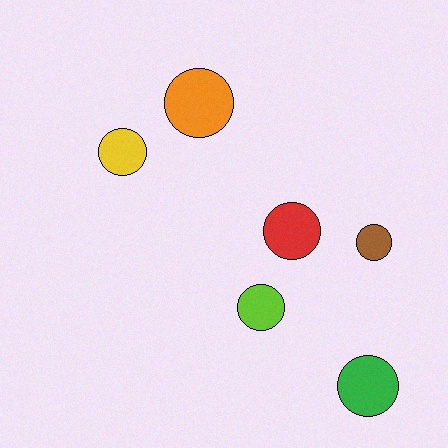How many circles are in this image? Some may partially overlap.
There are 6 circles.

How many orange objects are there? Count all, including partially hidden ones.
There is 1 orange object.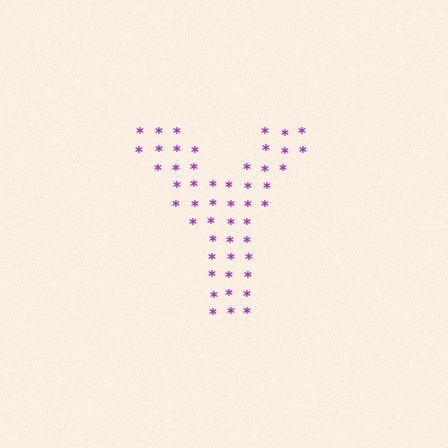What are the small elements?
The small elements are asterisks.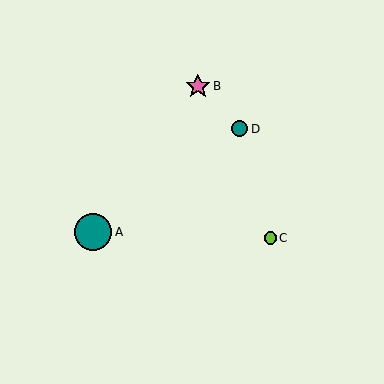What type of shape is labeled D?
Shape D is a teal circle.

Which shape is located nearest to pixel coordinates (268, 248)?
The lime circle (labeled C) at (270, 238) is nearest to that location.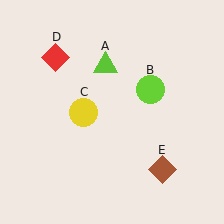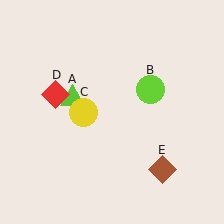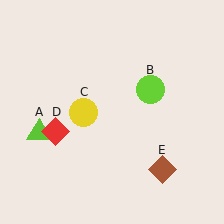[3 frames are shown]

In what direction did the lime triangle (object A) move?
The lime triangle (object A) moved down and to the left.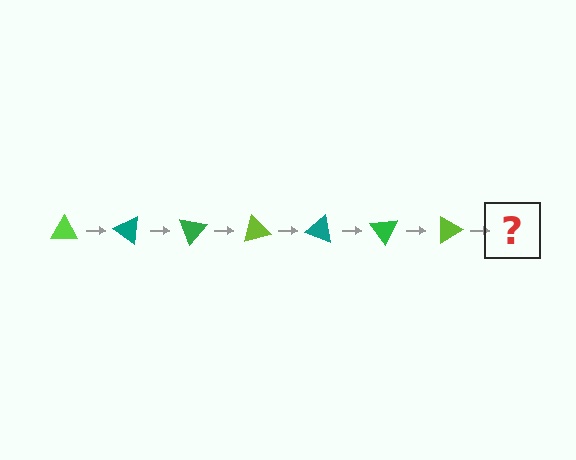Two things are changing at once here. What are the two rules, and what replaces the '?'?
The two rules are that it rotates 35 degrees each step and the color cycles through lime, teal, and green. The '?' should be a teal triangle, rotated 245 degrees from the start.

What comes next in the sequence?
The next element should be a teal triangle, rotated 245 degrees from the start.